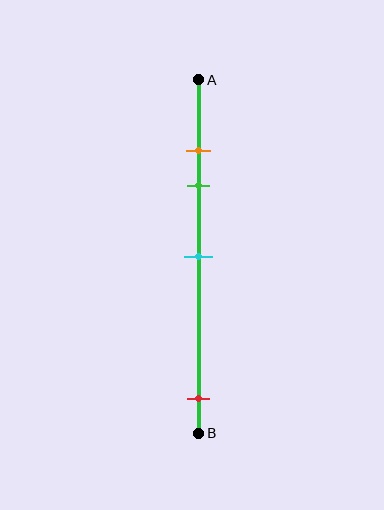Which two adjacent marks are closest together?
The orange and green marks are the closest adjacent pair.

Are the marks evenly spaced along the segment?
No, the marks are not evenly spaced.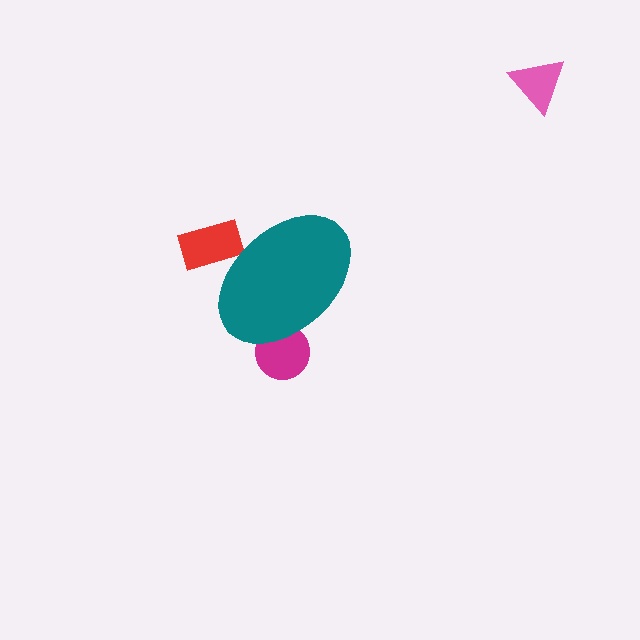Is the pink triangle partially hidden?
No, the pink triangle is fully visible.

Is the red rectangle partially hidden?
Yes, the red rectangle is partially hidden behind the teal ellipse.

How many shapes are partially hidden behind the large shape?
2 shapes are partially hidden.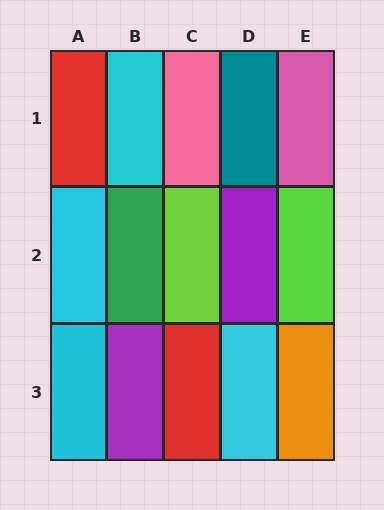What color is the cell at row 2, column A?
Cyan.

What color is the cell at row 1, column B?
Cyan.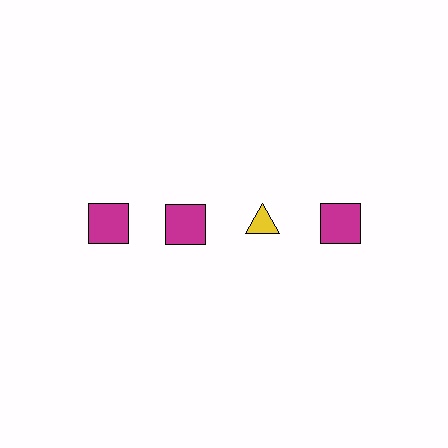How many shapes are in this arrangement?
There are 4 shapes arranged in a grid pattern.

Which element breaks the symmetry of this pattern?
The yellow triangle in the top row, center column breaks the symmetry. All other shapes are magenta squares.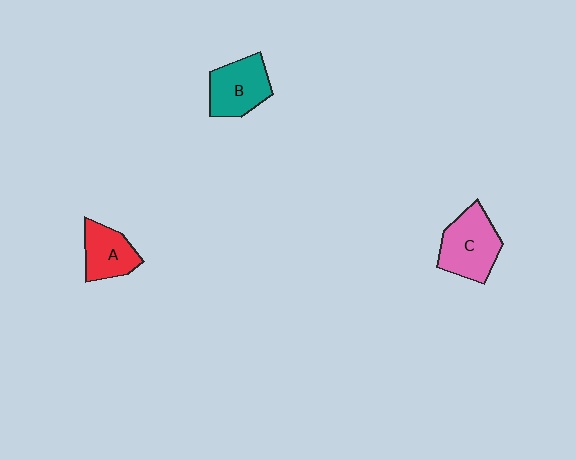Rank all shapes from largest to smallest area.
From largest to smallest: C (pink), B (teal), A (red).